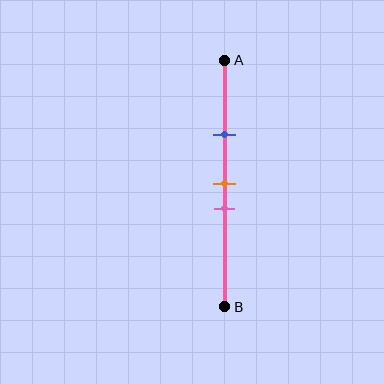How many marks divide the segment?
There are 3 marks dividing the segment.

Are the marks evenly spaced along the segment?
No, the marks are not evenly spaced.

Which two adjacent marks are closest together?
The orange and pink marks are the closest adjacent pair.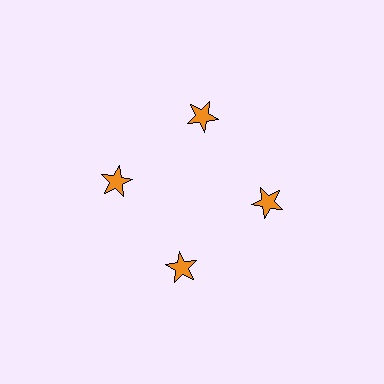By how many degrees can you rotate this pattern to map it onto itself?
The pattern maps onto itself every 90 degrees of rotation.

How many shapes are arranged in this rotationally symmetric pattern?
There are 4 shapes, arranged in 4 groups of 1.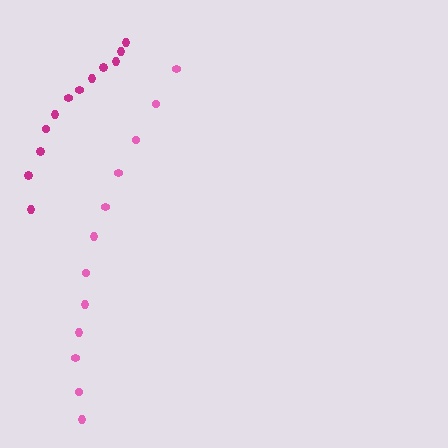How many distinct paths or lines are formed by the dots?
There are 2 distinct paths.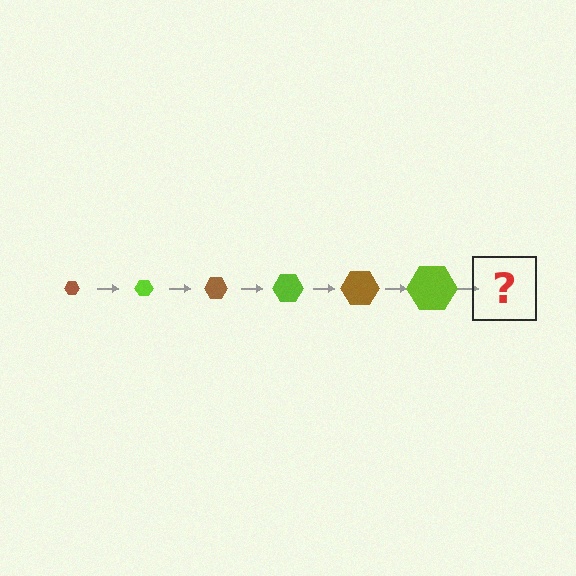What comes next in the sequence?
The next element should be a brown hexagon, larger than the previous one.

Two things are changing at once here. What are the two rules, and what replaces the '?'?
The two rules are that the hexagon grows larger each step and the color cycles through brown and lime. The '?' should be a brown hexagon, larger than the previous one.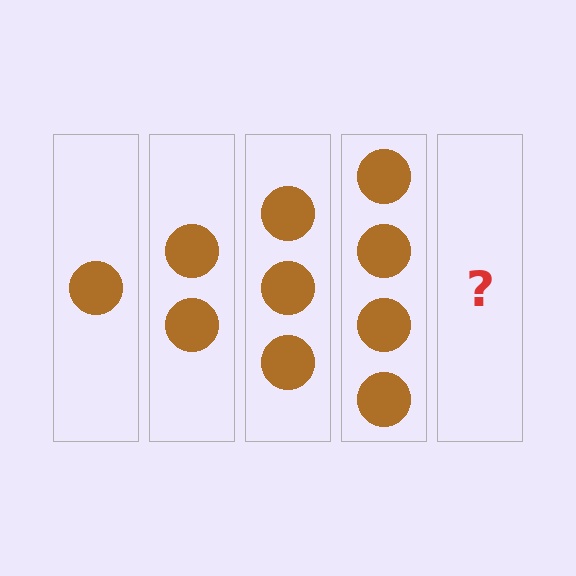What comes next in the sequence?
The next element should be 5 circles.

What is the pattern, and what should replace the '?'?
The pattern is that each step adds one more circle. The '?' should be 5 circles.